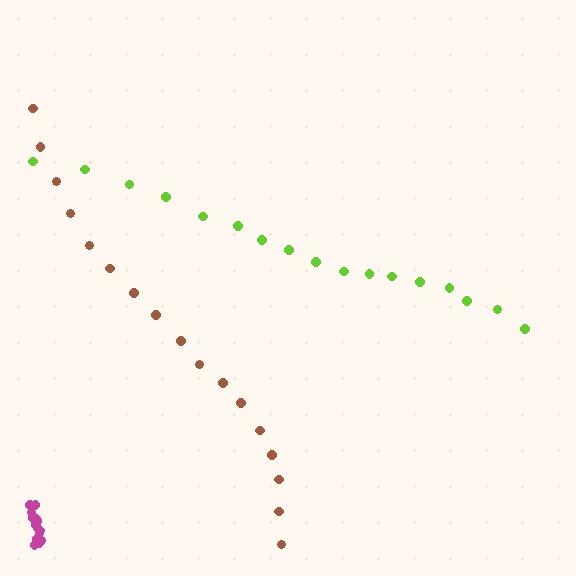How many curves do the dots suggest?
There are 3 distinct paths.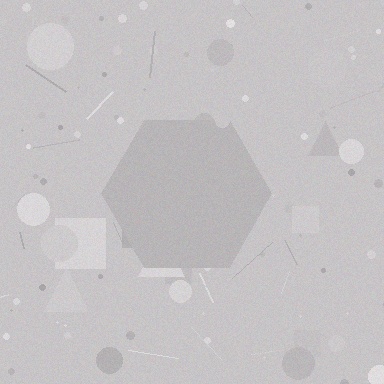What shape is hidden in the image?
A hexagon is hidden in the image.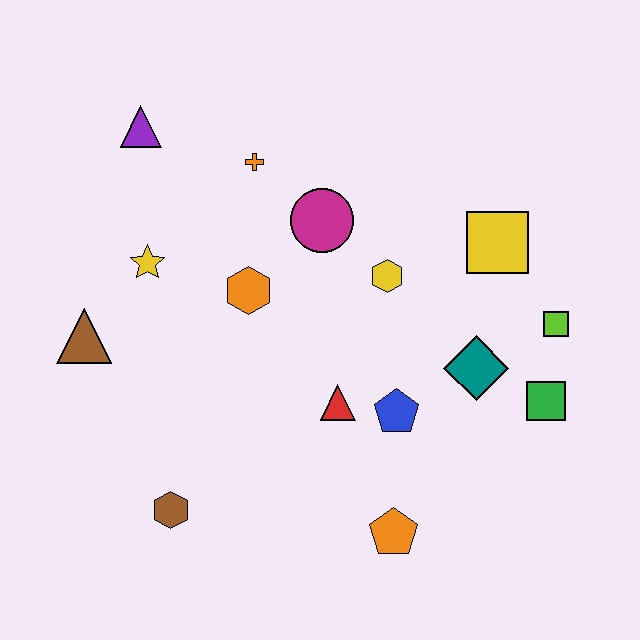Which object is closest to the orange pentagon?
The blue pentagon is closest to the orange pentagon.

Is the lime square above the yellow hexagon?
No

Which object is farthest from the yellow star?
The green square is farthest from the yellow star.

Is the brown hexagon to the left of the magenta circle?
Yes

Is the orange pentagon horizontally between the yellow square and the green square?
No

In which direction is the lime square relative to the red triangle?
The lime square is to the right of the red triangle.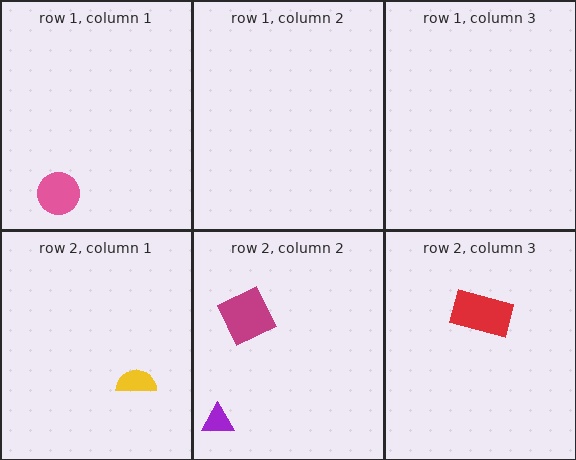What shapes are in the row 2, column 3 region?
The red rectangle.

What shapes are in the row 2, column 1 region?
The yellow semicircle.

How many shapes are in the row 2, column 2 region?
2.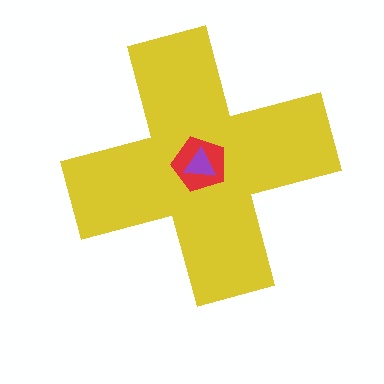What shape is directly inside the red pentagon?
The purple triangle.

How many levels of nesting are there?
3.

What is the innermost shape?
The purple triangle.